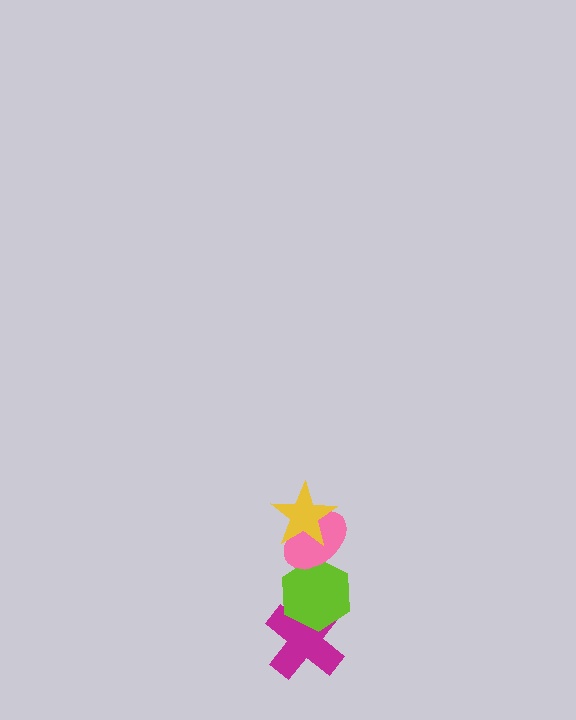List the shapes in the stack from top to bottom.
From top to bottom: the yellow star, the pink ellipse, the lime hexagon, the magenta cross.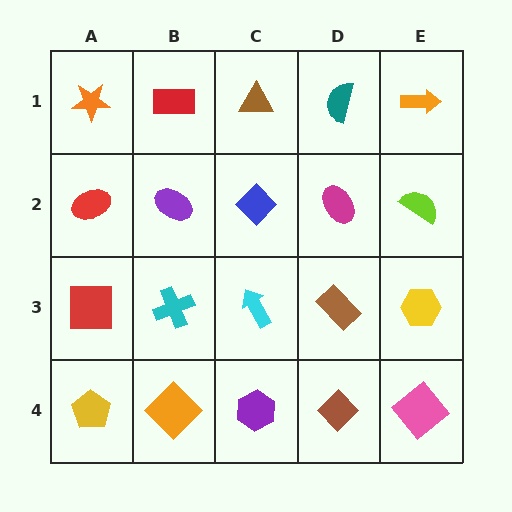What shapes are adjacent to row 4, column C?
A cyan arrow (row 3, column C), an orange diamond (row 4, column B), a brown diamond (row 4, column D).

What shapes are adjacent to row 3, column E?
A lime semicircle (row 2, column E), a pink diamond (row 4, column E), a brown rectangle (row 3, column D).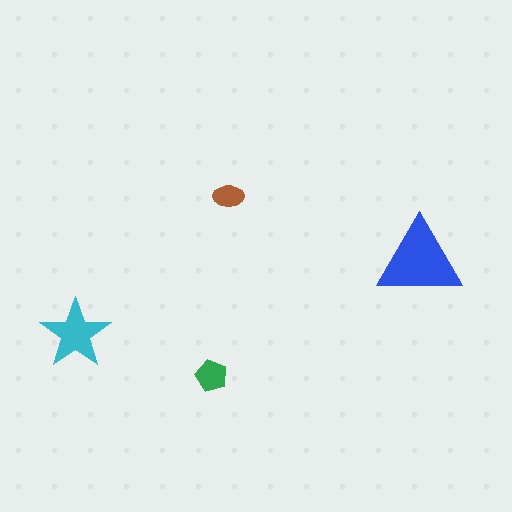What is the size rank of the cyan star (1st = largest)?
2nd.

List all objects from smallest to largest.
The brown ellipse, the green pentagon, the cyan star, the blue triangle.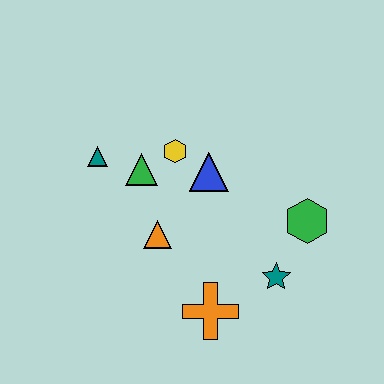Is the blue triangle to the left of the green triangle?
No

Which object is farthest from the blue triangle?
The orange cross is farthest from the blue triangle.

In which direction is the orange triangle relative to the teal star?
The orange triangle is to the left of the teal star.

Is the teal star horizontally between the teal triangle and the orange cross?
No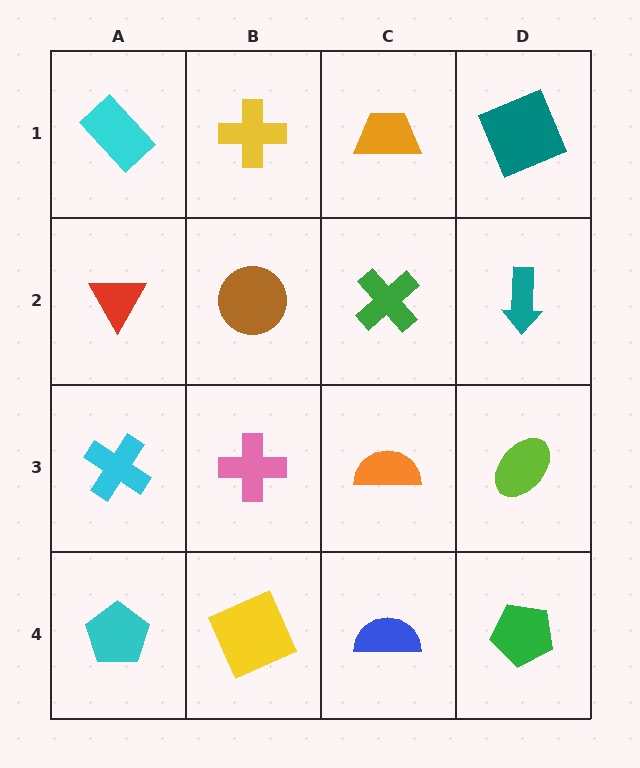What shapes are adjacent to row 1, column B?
A brown circle (row 2, column B), a cyan rectangle (row 1, column A), an orange trapezoid (row 1, column C).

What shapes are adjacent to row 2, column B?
A yellow cross (row 1, column B), a pink cross (row 3, column B), a red triangle (row 2, column A), a green cross (row 2, column C).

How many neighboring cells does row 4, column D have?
2.